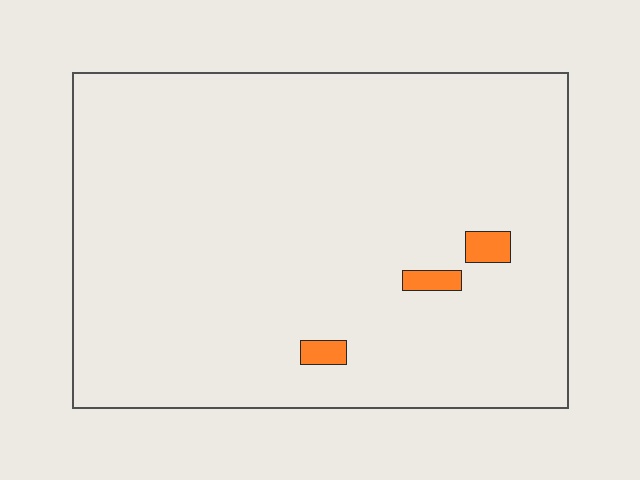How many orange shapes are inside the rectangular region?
3.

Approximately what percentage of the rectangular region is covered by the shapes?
Approximately 0%.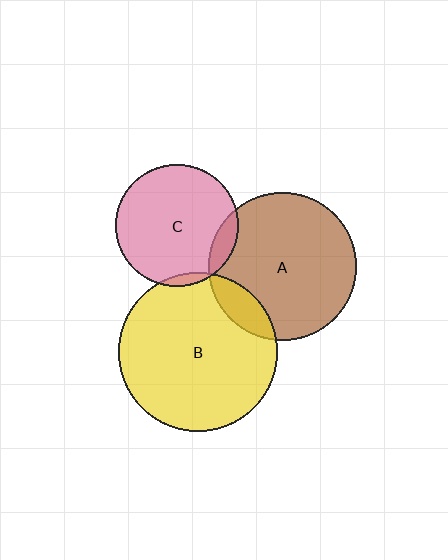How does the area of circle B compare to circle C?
Approximately 1.7 times.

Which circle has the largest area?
Circle B (yellow).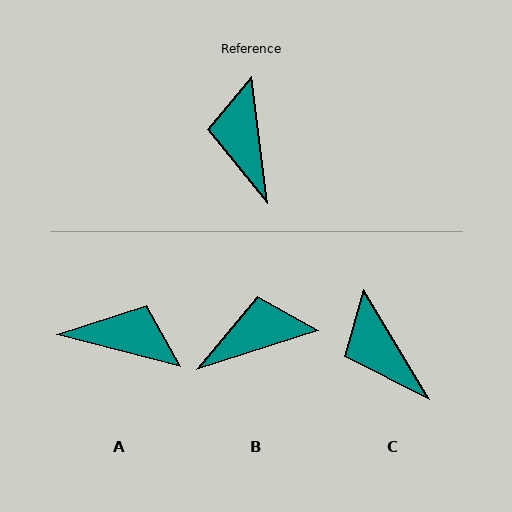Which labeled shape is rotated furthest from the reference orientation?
A, about 112 degrees away.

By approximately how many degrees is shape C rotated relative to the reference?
Approximately 24 degrees counter-clockwise.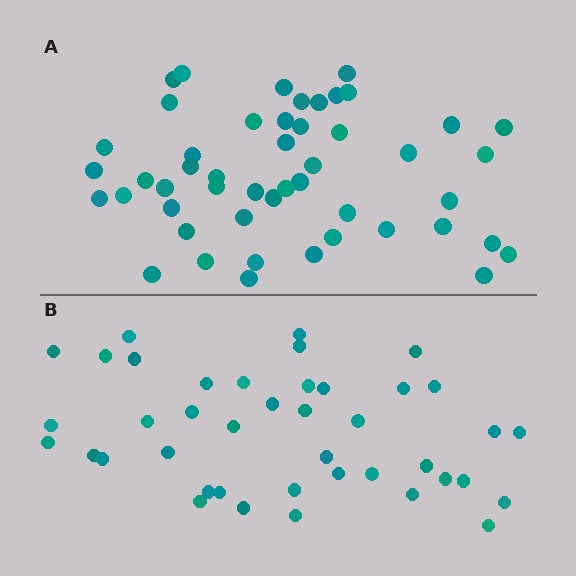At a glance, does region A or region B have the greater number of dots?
Region A (the top region) has more dots.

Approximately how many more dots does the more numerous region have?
Region A has roughly 8 or so more dots than region B.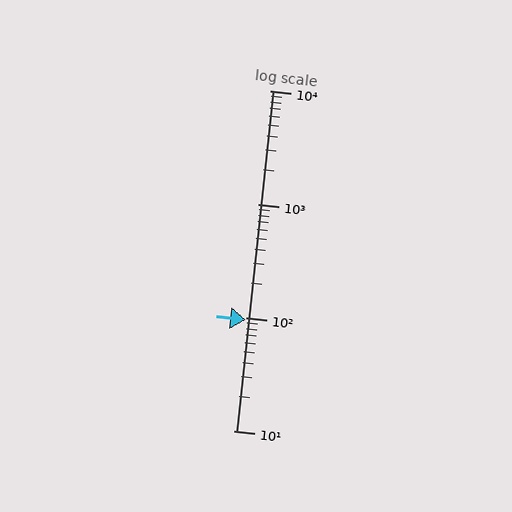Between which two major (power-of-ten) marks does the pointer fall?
The pointer is between 10 and 100.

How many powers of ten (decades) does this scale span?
The scale spans 3 decades, from 10 to 10000.